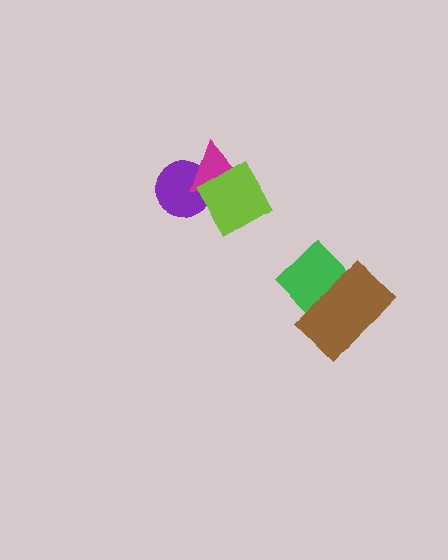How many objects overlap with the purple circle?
2 objects overlap with the purple circle.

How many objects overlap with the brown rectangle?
1 object overlaps with the brown rectangle.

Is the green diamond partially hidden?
Yes, it is partially covered by another shape.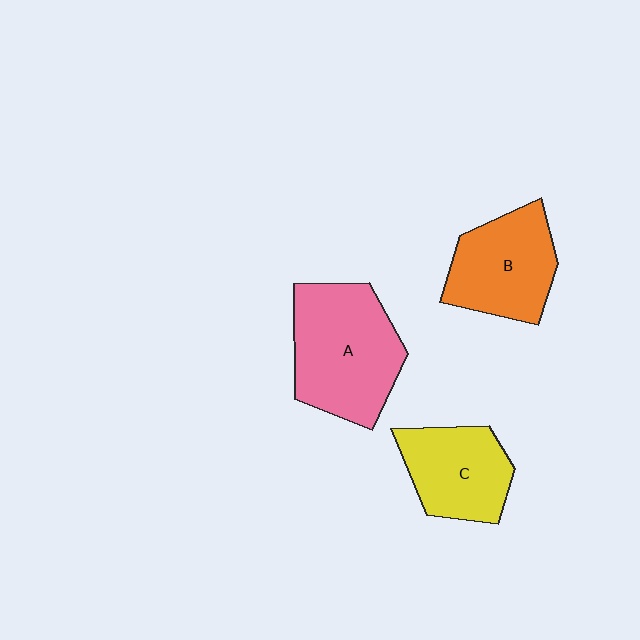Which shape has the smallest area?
Shape C (yellow).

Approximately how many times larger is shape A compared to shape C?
Approximately 1.4 times.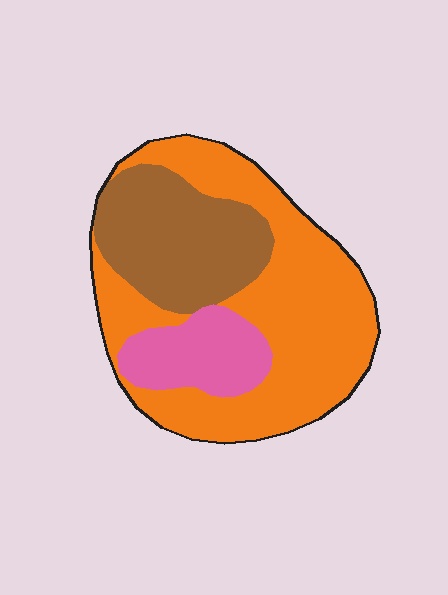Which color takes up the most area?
Orange, at roughly 55%.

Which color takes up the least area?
Pink, at roughly 15%.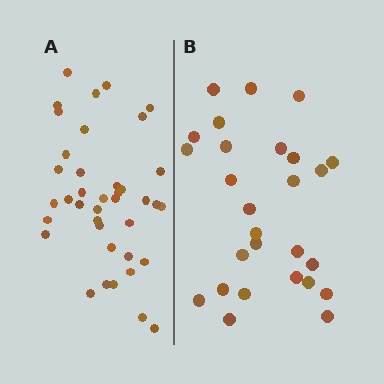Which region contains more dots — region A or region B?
Region A (the left region) has more dots.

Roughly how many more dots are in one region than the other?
Region A has roughly 12 or so more dots than region B.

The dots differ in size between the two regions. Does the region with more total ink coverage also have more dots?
No. Region B has more total ink coverage because its dots are larger, but region A actually contains more individual dots. Total area can be misleading — the number of items is what matters here.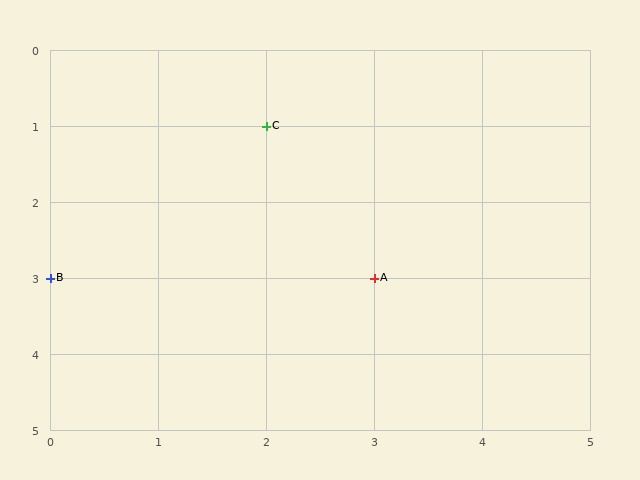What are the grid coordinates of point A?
Point A is at grid coordinates (3, 3).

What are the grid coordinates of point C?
Point C is at grid coordinates (2, 1).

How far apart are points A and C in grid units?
Points A and C are 1 column and 2 rows apart (about 2.2 grid units diagonally).